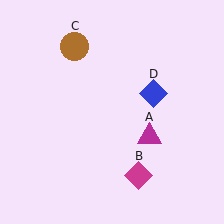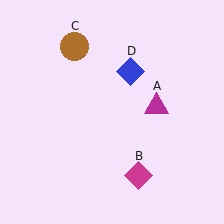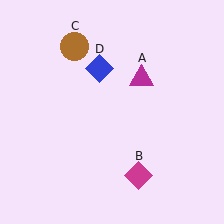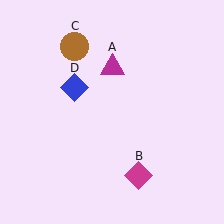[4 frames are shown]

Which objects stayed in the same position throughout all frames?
Magenta diamond (object B) and brown circle (object C) remained stationary.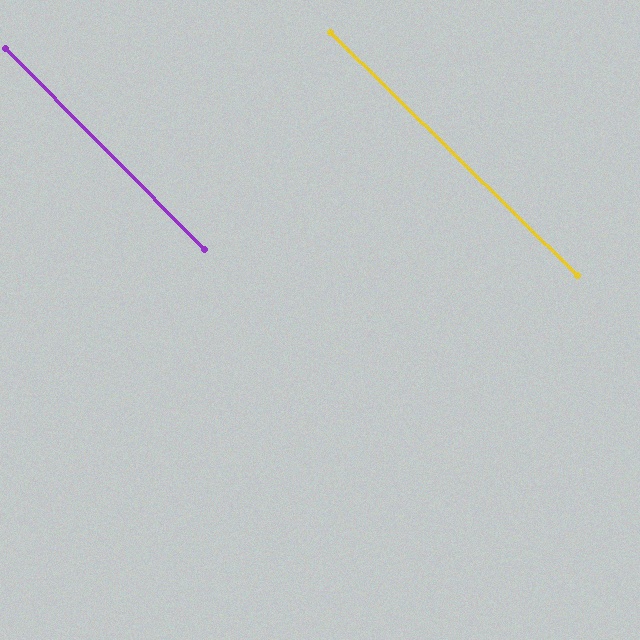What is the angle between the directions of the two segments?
Approximately 1 degree.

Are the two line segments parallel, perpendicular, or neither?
Parallel — their directions differ by only 0.7°.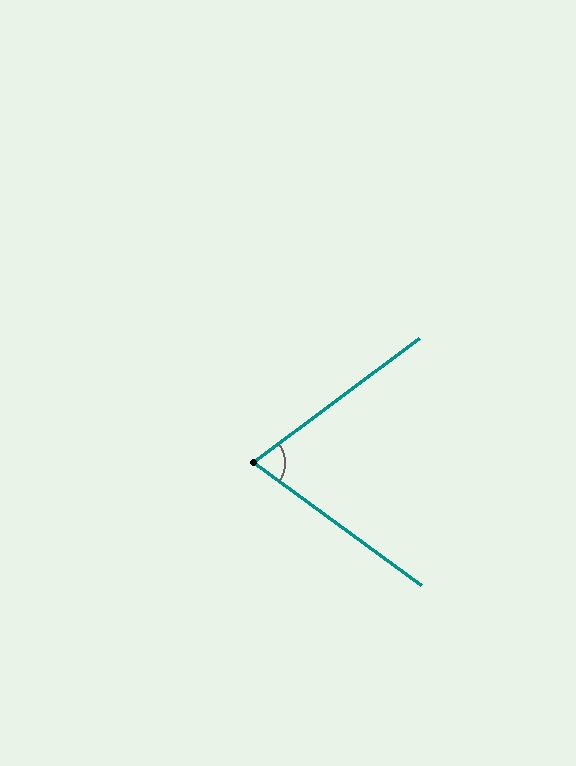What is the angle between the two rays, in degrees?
Approximately 73 degrees.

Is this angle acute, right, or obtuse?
It is acute.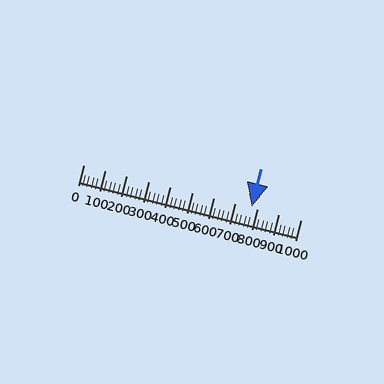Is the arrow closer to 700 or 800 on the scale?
The arrow is closer to 800.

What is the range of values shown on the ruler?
The ruler shows values from 0 to 1000.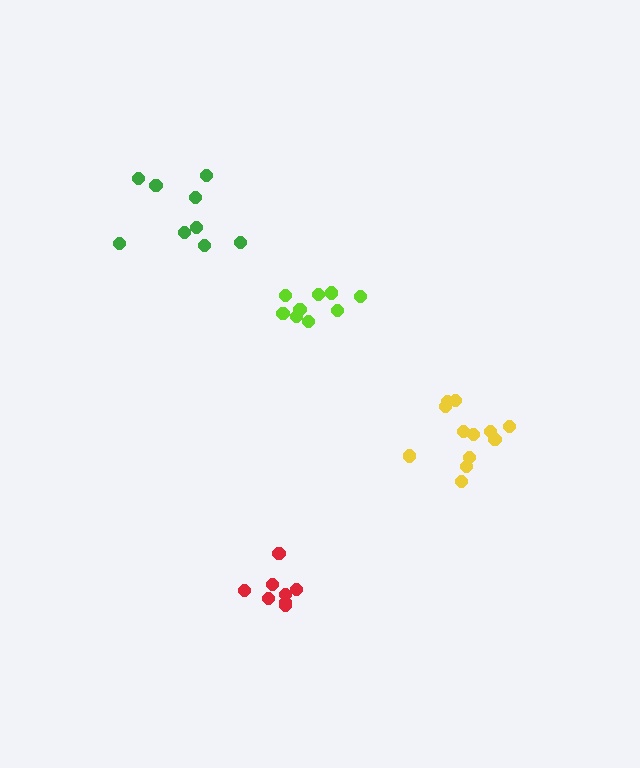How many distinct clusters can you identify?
There are 4 distinct clusters.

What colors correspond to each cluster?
The clusters are colored: lime, green, yellow, red.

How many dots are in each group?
Group 1: 9 dots, Group 2: 9 dots, Group 3: 12 dots, Group 4: 8 dots (38 total).